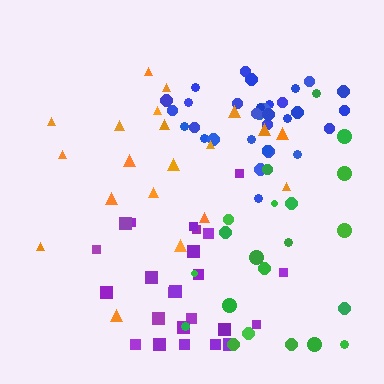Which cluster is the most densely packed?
Blue.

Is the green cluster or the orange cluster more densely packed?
Orange.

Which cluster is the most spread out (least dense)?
Green.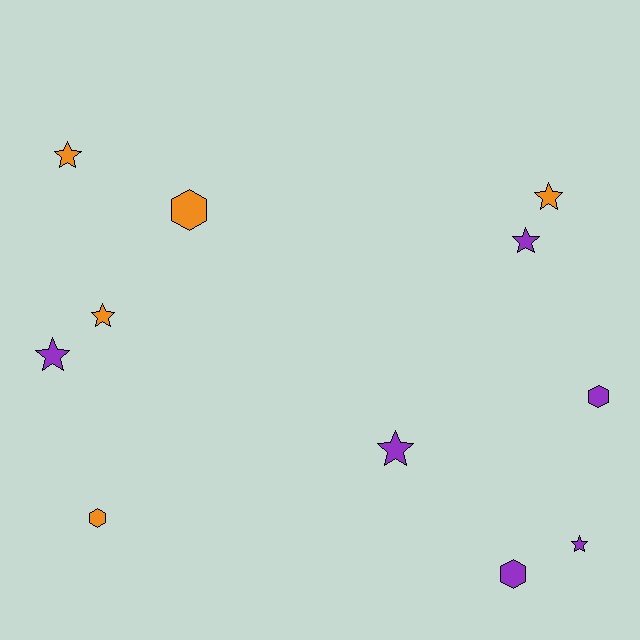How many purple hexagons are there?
There are 2 purple hexagons.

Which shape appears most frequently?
Star, with 7 objects.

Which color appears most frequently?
Purple, with 6 objects.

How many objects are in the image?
There are 11 objects.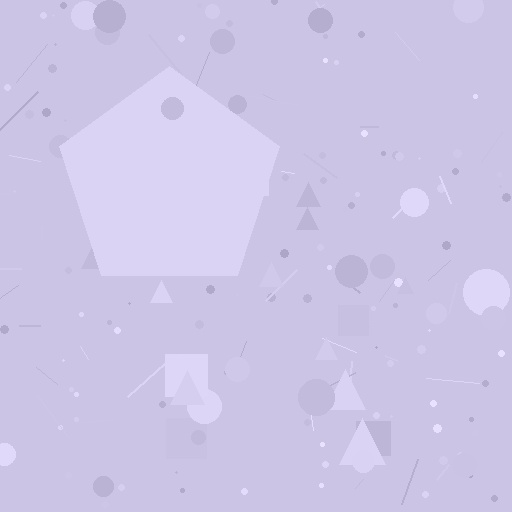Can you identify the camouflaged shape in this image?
The camouflaged shape is a pentagon.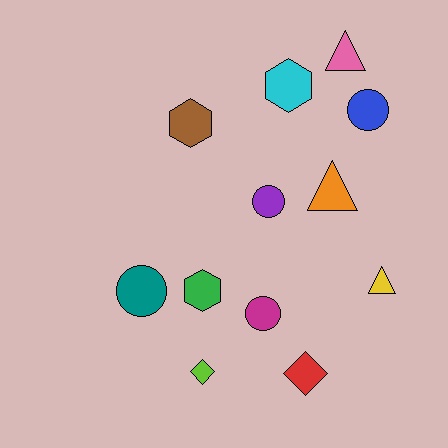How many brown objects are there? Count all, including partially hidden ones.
There is 1 brown object.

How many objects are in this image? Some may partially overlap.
There are 12 objects.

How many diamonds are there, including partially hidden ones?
There are 2 diamonds.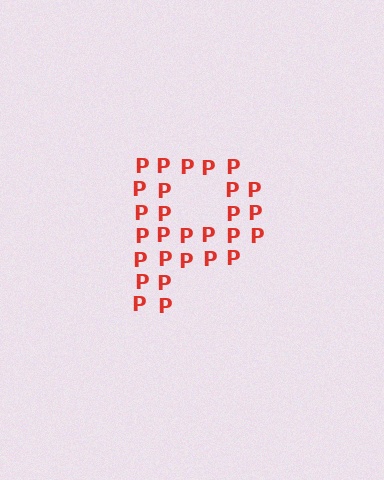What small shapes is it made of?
It is made of small letter P's.